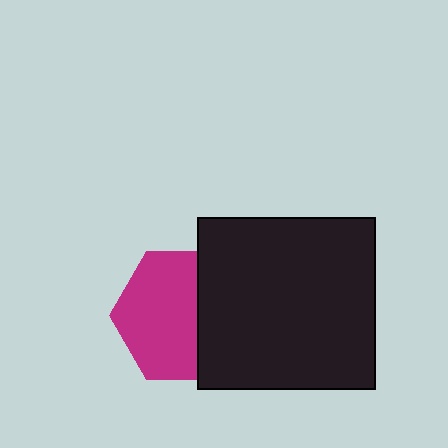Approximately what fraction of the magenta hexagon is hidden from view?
Roughly 38% of the magenta hexagon is hidden behind the black rectangle.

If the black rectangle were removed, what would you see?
You would see the complete magenta hexagon.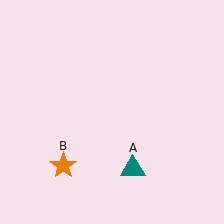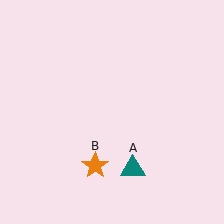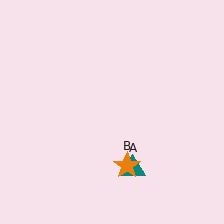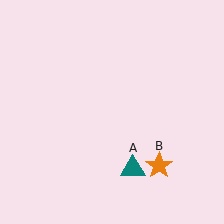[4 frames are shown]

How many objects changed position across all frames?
1 object changed position: orange star (object B).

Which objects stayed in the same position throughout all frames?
Teal triangle (object A) remained stationary.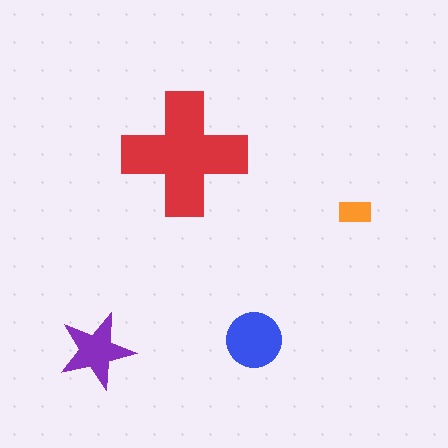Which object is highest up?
The red cross is topmost.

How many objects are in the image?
There are 4 objects in the image.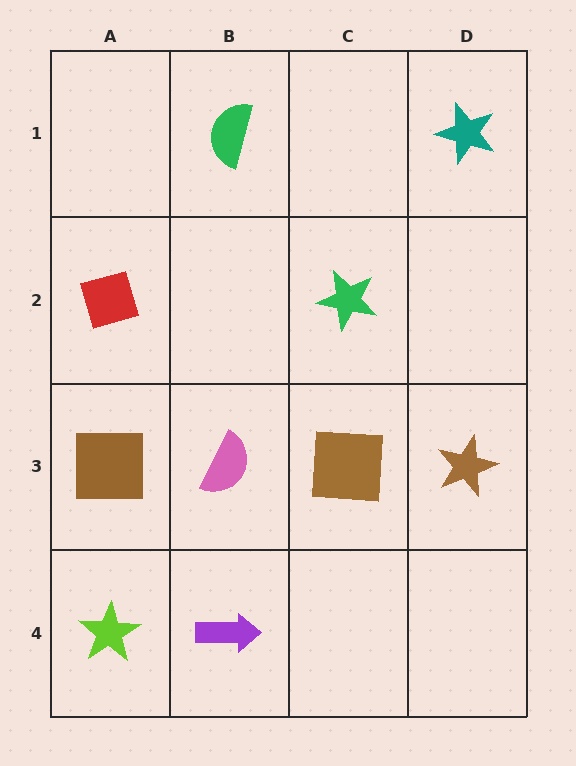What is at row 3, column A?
A brown square.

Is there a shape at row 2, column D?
No, that cell is empty.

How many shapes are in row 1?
2 shapes.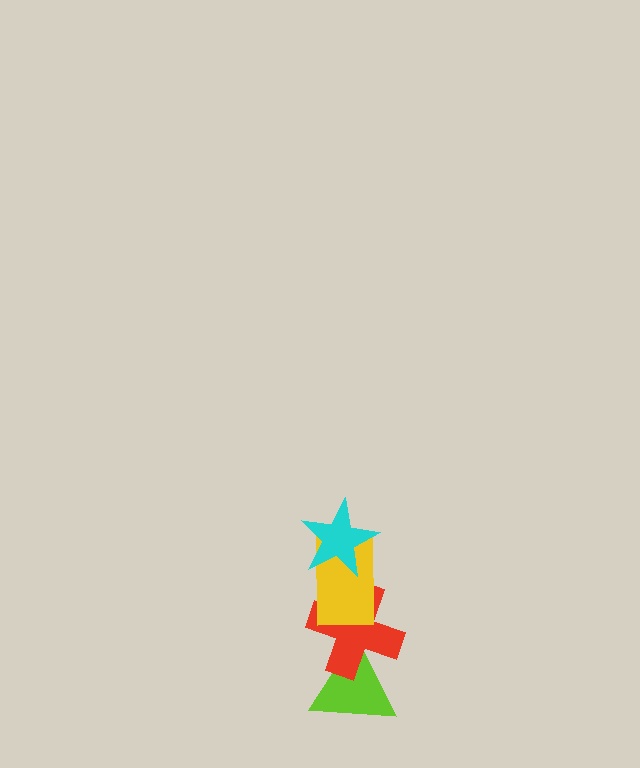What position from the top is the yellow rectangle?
The yellow rectangle is 2nd from the top.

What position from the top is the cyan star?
The cyan star is 1st from the top.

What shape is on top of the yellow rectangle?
The cyan star is on top of the yellow rectangle.